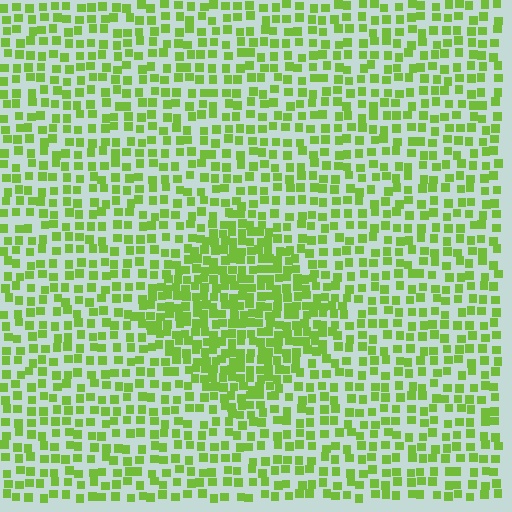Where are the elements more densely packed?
The elements are more densely packed inside the diamond boundary.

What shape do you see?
I see a diamond.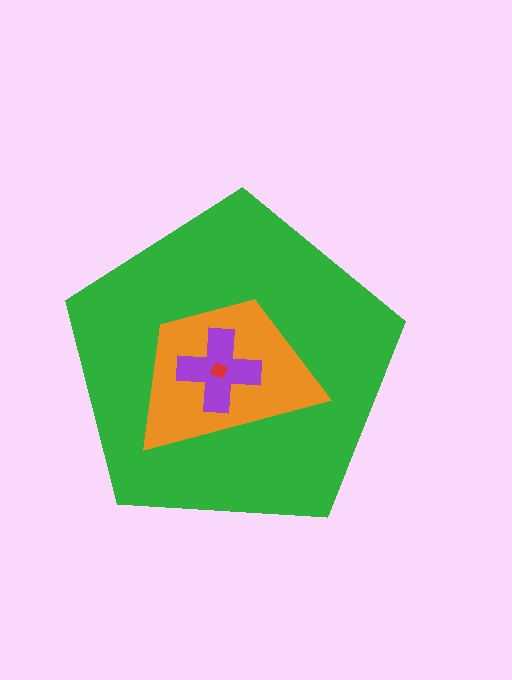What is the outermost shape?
The green pentagon.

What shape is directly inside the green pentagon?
The orange trapezoid.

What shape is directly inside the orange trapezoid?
The purple cross.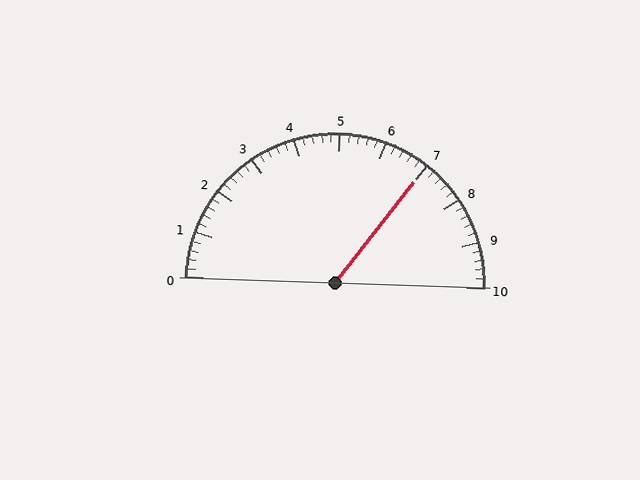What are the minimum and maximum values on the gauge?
The gauge ranges from 0 to 10.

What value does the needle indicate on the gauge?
The needle indicates approximately 7.0.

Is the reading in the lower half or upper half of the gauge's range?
The reading is in the upper half of the range (0 to 10).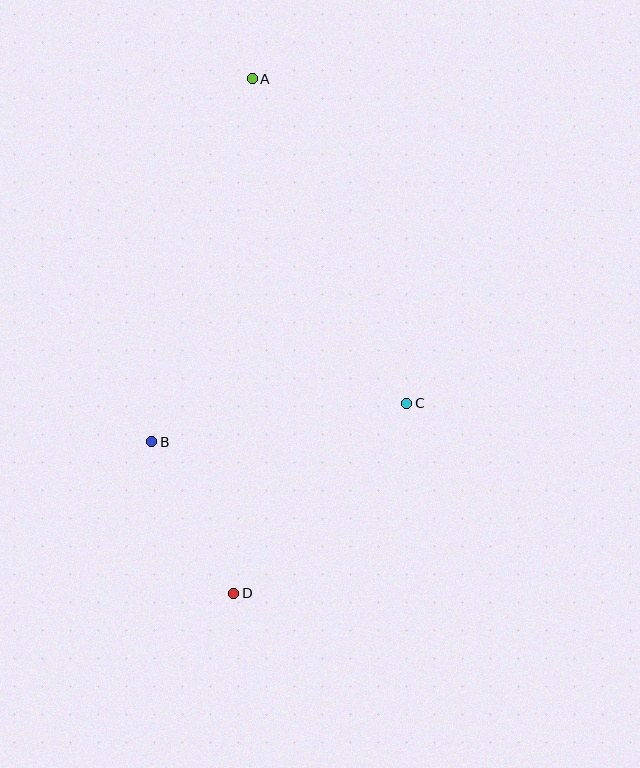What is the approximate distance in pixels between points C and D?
The distance between C and D is approximately 257 pixels.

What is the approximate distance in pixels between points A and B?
The distance between A and B is approximately 377 pixels.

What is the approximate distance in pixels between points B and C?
The distance between B and C is approximately 258 pixels.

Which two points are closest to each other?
Points B and D are closest to each other.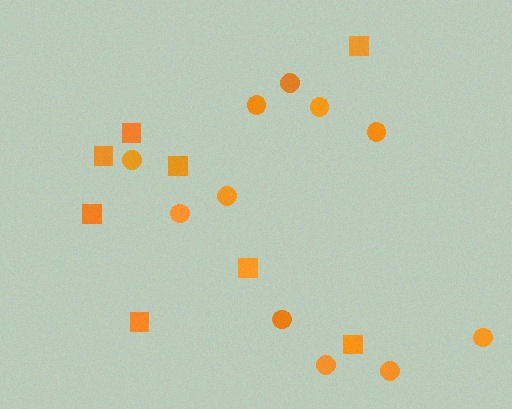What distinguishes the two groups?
There are 2 groups: one group of circles (11) and one group of squares (8).